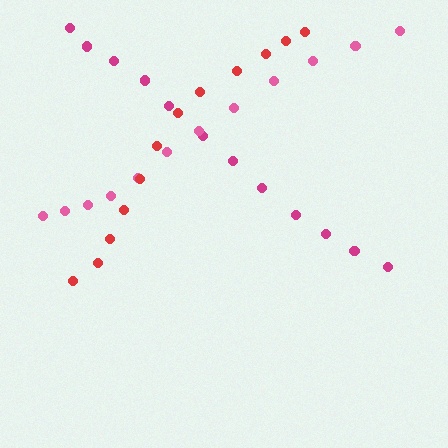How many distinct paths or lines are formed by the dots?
There are 3 distinct paths.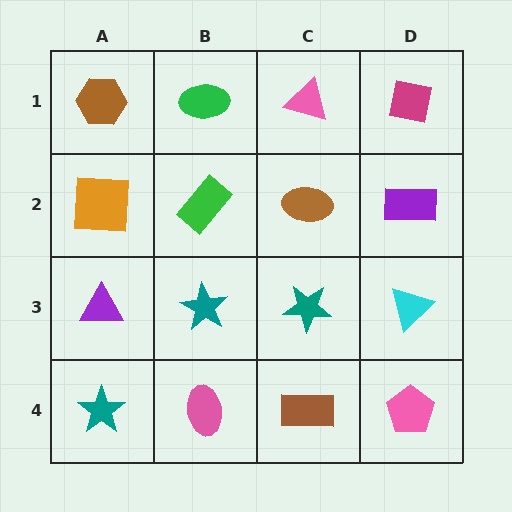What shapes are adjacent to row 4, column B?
A teal star (row 3, column B), a teal star (row 4, column A), a brown rectangle (row 4, column C).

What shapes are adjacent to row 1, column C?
A brown ellipse (row 2, column C), a green ellipse (row 1, column B), a magenta square (row 1, column D).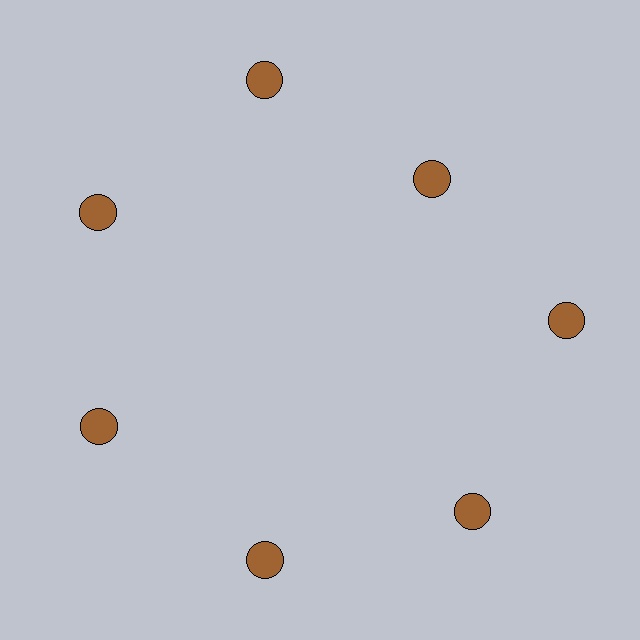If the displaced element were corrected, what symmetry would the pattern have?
It would have 7-fold rotational symmetry — the pattern would map onto itself every 51 degrees.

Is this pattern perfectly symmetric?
No. The 7 brown circles are arranged in a ring, but one element near the 1 o'clock position is pulled inward toward the center, breaking the 7-fold rotational symmetry.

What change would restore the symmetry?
The symmetry would be restored by moving it outward, back onto the ring so that all 7 circles sit at equal angles and equal distance from the center.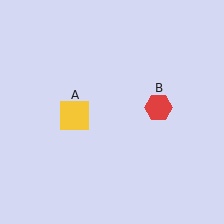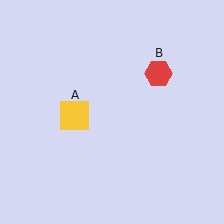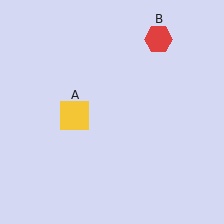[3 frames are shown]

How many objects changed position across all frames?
1 object changed position: red hexagon (object B).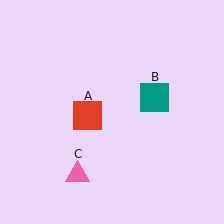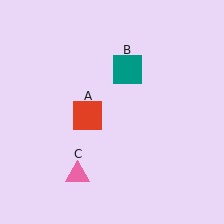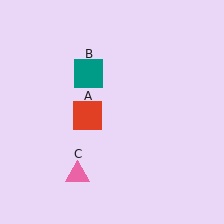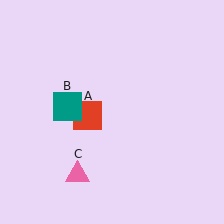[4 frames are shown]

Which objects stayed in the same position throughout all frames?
Red square (object A) and pink triangle (object C) remained stationary.